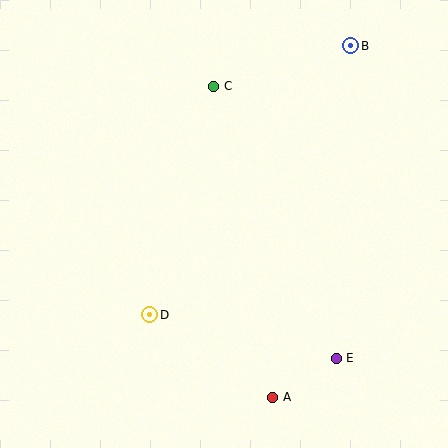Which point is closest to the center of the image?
Point D at (150, 315) is closest to the center.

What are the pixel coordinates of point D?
Point D is at (150, 315).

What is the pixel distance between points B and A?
The distance between B and A is 360 pixels.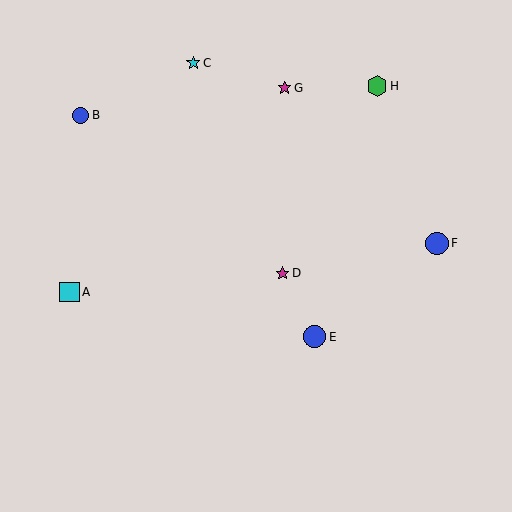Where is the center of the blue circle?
The center of the blue circle is at (314, 337).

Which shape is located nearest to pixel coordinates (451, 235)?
The blue circle (labeled F) at (437, 243) is nearest to that location.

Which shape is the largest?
The blue circle (labeled E) is the largest.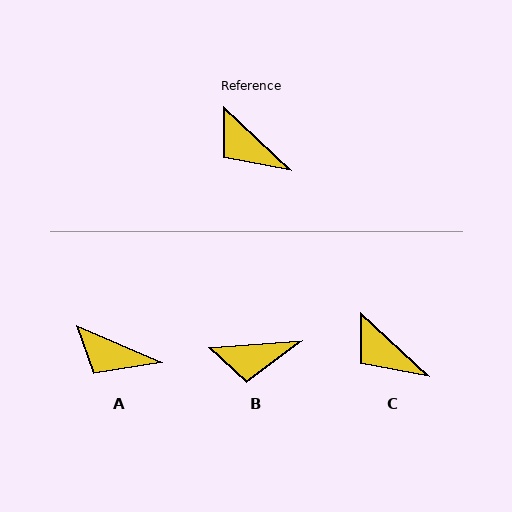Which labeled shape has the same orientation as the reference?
C.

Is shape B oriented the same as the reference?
No, it is off by about 48 degrees.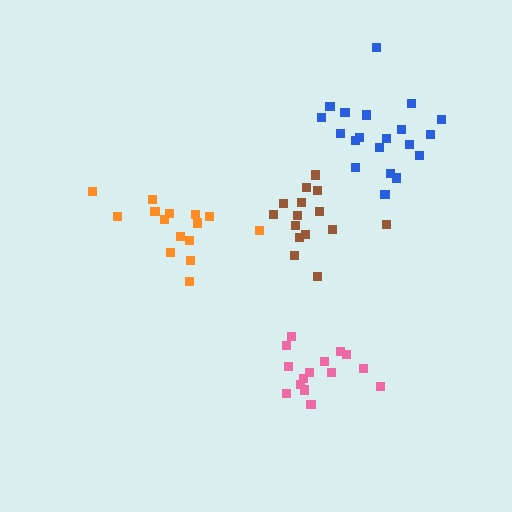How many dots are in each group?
Group 1: 15 dots, Group 2: 15 dots, Group 3: 21 dots, Group 4: 15 dots (66 total).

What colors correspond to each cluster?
The clusters are colored: brown, orange, blue, pink.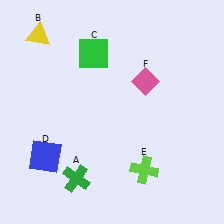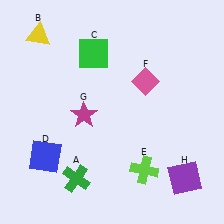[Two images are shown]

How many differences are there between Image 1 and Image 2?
There are 2 differences between the two images.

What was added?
A magenta star (G), a purple square (H) were added in Image 2.